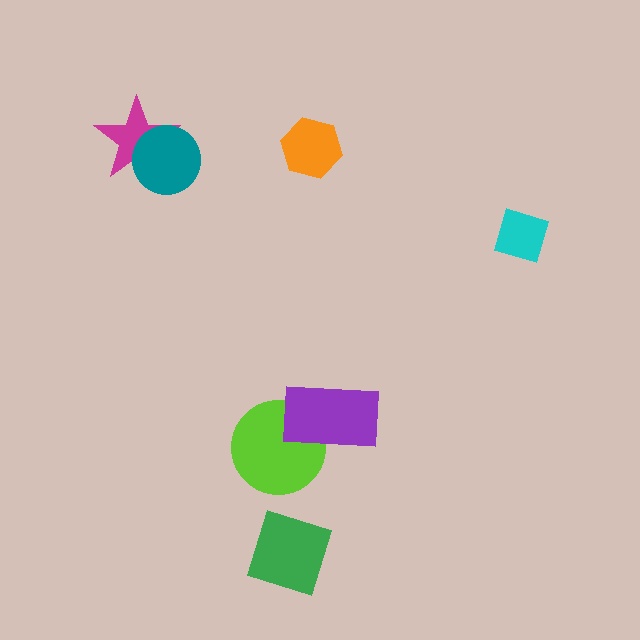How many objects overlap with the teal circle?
1 object overlaps with the teal circle.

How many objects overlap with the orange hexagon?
0 objects overlap with the orange hexagon.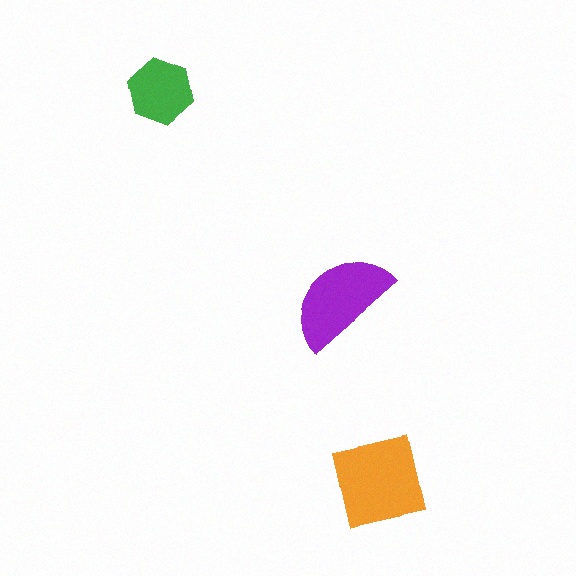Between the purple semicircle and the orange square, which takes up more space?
The orange square.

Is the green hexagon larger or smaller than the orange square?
Smaller.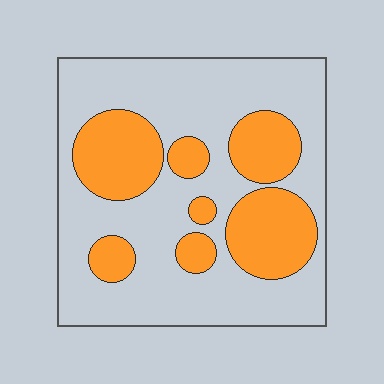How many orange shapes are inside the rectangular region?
7.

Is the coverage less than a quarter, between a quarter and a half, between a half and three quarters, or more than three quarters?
Between a quarter and a half.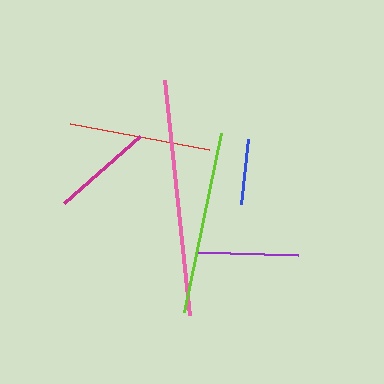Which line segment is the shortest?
The blue line is the shortest at approximately 66 pixels.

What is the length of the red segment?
The red segment is approximately 141 pixels long.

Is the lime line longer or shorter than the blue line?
The lime line is longer than the blue line.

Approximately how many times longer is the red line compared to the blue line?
The red line is approximately 2.1 times the length of the blue line.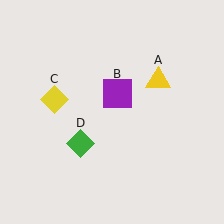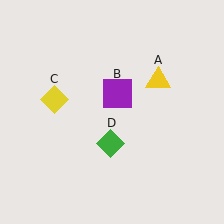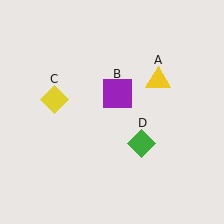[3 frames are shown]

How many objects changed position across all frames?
1 object changed position: green diamond (object D).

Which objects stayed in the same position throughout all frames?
Yellow triangle (object A) and purple square (object B) and yellow diamond (object C) remained stationary.